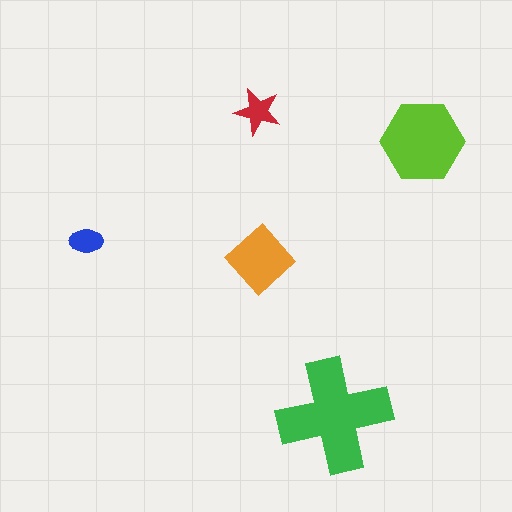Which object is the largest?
The green cross.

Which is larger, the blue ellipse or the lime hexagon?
The lime hexagon.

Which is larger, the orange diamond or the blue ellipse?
The orange diamond.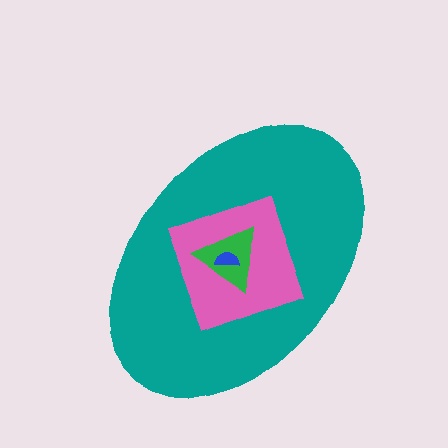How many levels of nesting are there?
4.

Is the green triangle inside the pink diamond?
Yes.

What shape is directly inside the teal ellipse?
The pink diamond.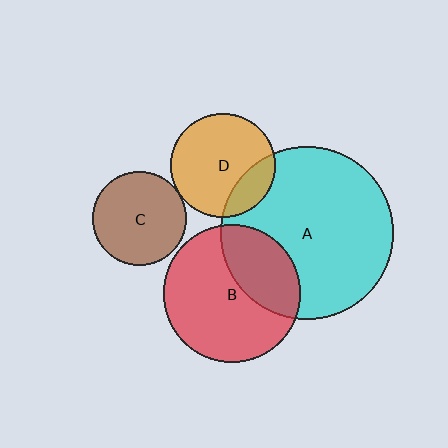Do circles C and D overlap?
Yes.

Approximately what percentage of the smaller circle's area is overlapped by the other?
Approximately 5%.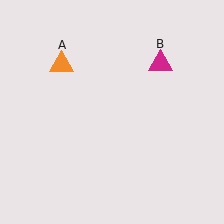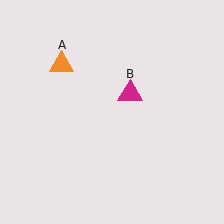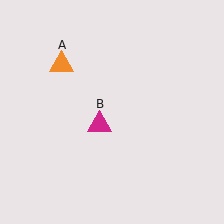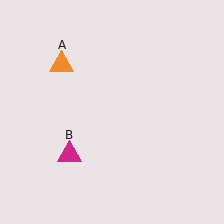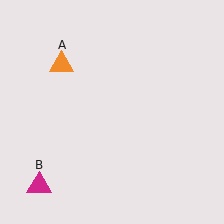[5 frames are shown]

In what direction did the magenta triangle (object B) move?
The magenta triangle (object B) moved down and to the left.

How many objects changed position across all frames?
1 object changed position: magenta triangle (object B).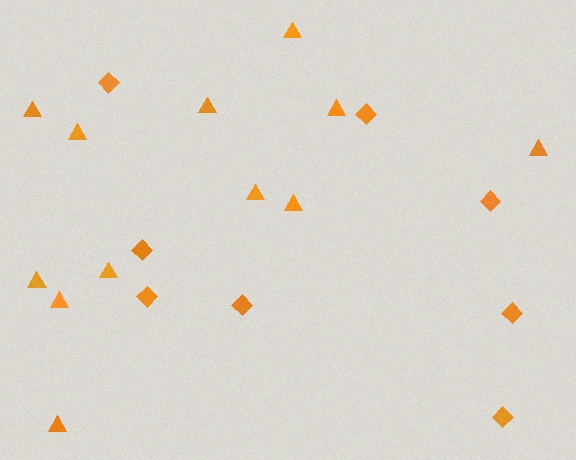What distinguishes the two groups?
There are 2 groups: one group of triangles (12) and one group of diamonds (8).